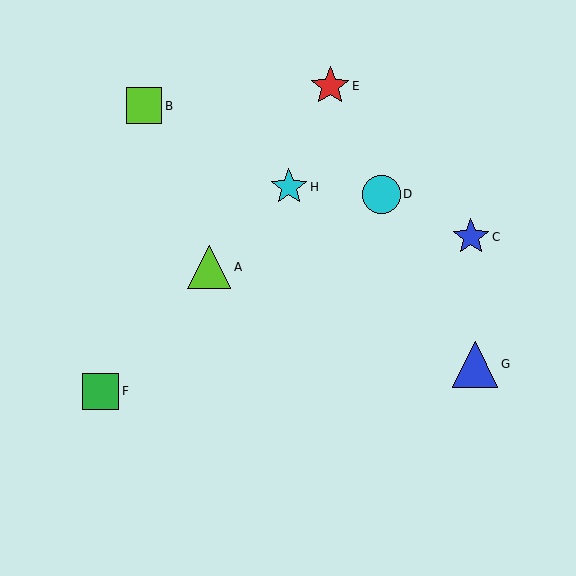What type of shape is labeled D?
Shape D is a cyan circle.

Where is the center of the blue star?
The center of the blue star is at (471, 237).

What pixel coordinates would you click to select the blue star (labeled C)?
Click at (471, 237) to select the blue star C.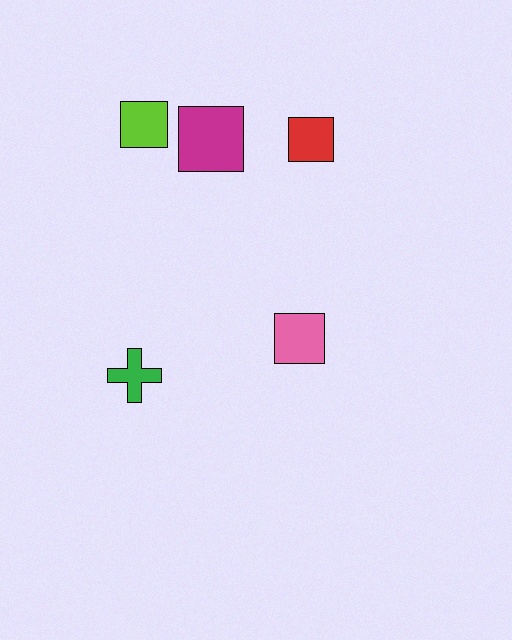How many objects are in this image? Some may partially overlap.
There are 5 objects.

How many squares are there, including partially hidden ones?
There are 4 squares.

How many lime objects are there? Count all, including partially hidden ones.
There is 1 lime object.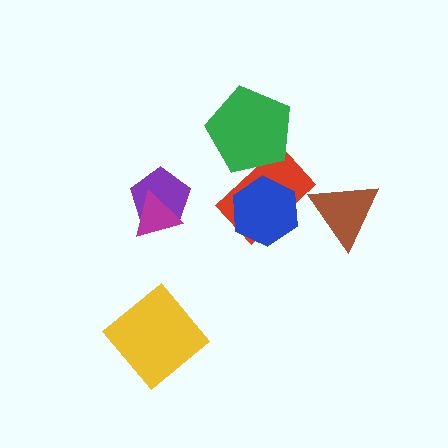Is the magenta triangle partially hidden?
No, no other shape covers it.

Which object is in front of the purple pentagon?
The magenta triangle is in front of the purple pentagon.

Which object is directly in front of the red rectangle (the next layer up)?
The blue hexagon is directly in front of the red rectangle.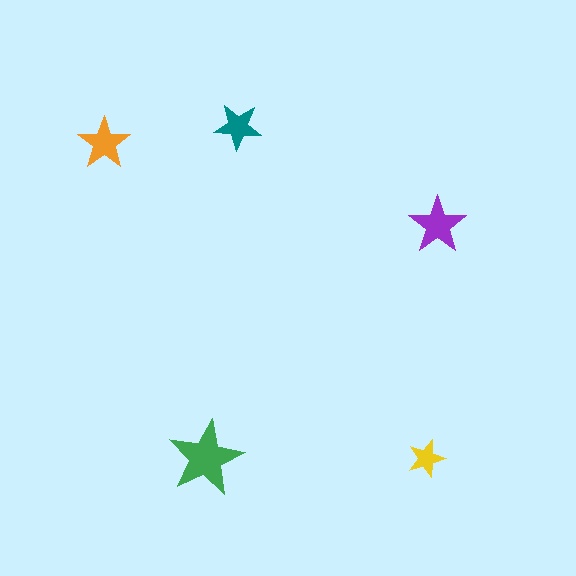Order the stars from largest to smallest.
the green one, the purple one, the orange one, the teal one, the yellow one.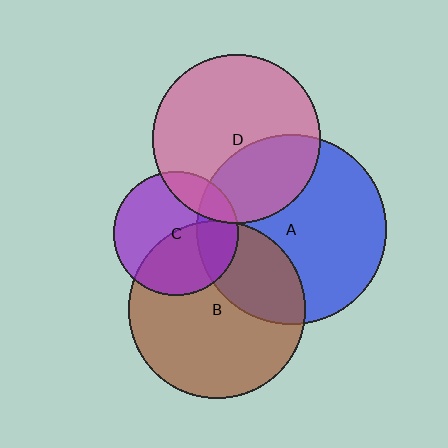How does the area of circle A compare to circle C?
Approximately 2.3 times.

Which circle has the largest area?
Circle A (blue).